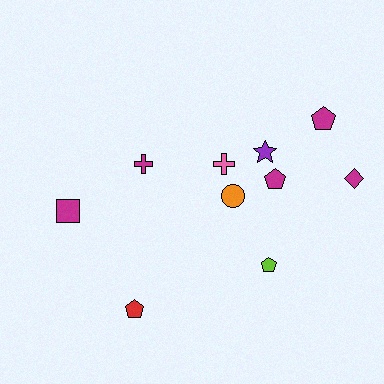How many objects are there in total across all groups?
There are 10 objects.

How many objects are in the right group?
There are 7 objects.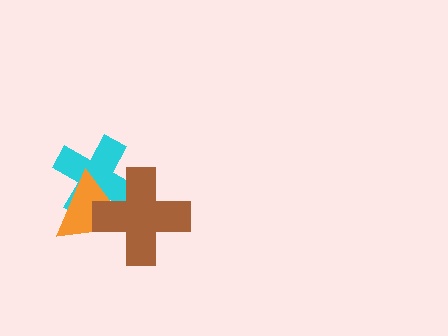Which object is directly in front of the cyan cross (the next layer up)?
The orange triangle is directly in front of the cyan cross.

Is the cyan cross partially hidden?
Yes, it is partially covered by another shape.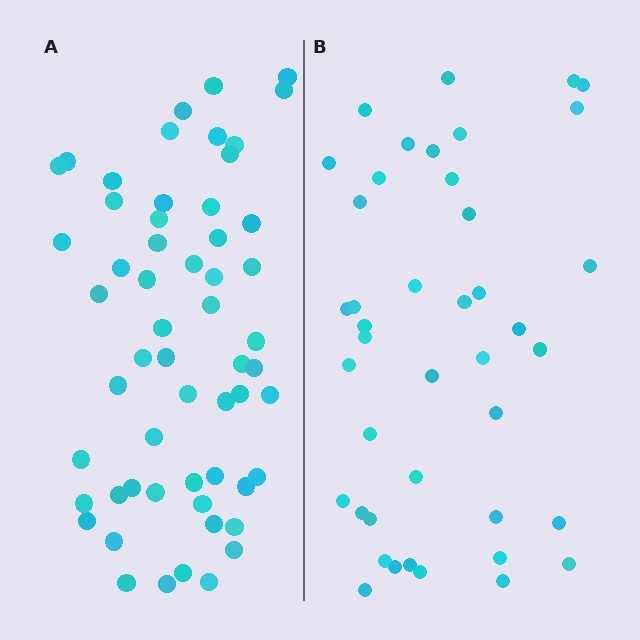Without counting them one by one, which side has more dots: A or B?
Region A (the left region) has more dots.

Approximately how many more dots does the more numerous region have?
Region A has approximately 15 more dots than region B.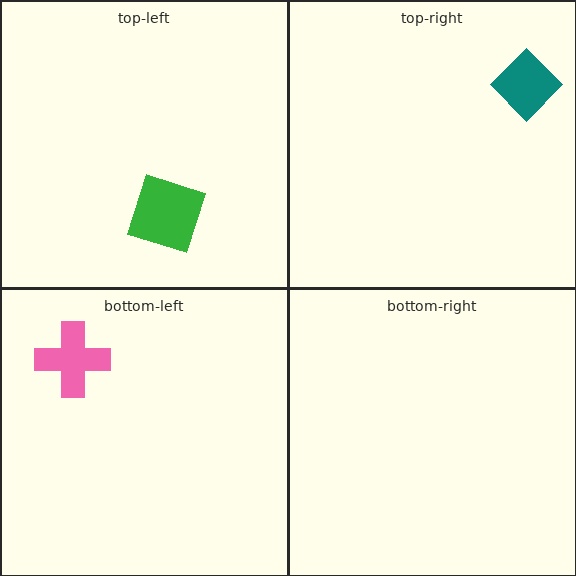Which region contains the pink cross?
The bottom-left region.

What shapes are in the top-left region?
The green square.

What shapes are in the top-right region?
The teal diamond.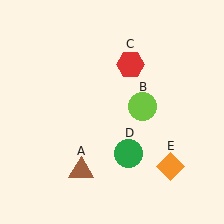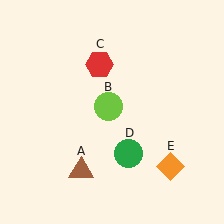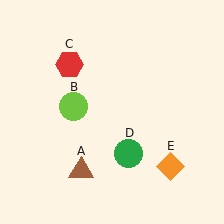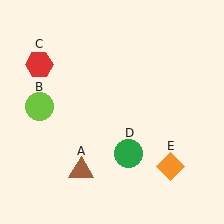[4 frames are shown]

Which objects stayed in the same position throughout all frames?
Brown triangle (object A) and green circle (object D) and orange diamond (object E) remained stationary.